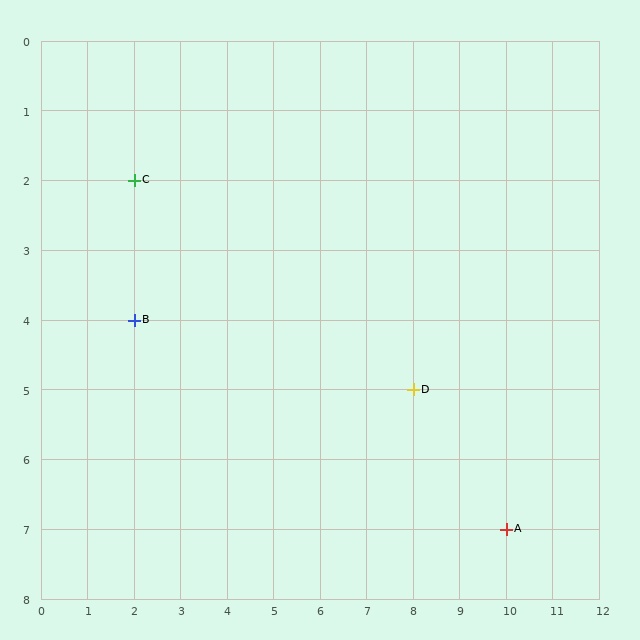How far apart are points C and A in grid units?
Points C and A are 8 columns and 5 rows apart (about 9.4 grid units diagonally).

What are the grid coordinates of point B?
Point B is at grid coordinates (2, 4).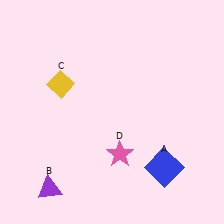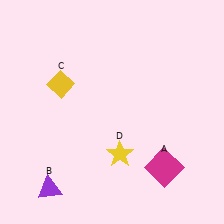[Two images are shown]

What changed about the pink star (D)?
In Image 1, D is pink. In Image 2, it changed to yellow.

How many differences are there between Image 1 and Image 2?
There are 2 differences between the two images.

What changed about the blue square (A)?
In Image 1, A is blue. In Image 2, it changed to magenta.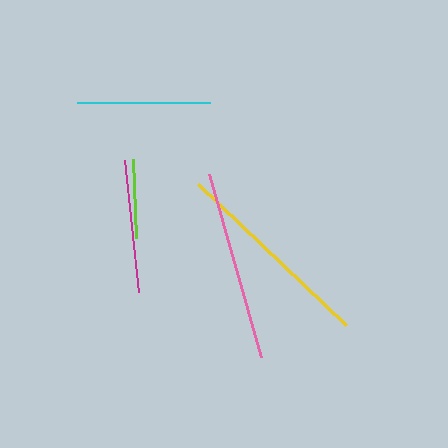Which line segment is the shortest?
The lime line is the shortest at approximately 79 pixels.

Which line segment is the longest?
The yellow line is the longest at approximately 204 pixels.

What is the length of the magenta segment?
The magenta segment is approximately 132 pixels long.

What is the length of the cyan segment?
The cyan segment is approximately 133 pixels long.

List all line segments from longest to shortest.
From longest to shortest: yellow, pink, cyan, magenta, lime.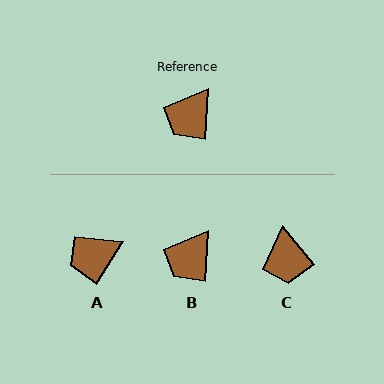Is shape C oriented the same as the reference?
No, it is off by about 43 degrees.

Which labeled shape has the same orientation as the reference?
B.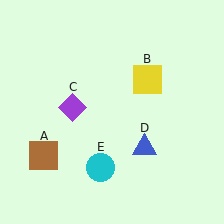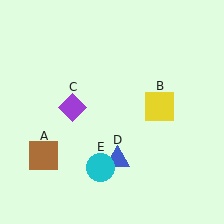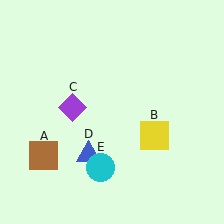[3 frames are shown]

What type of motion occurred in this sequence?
The yellow square (object B), blue triangle (object D) rotated clockwise around the center of the scene.